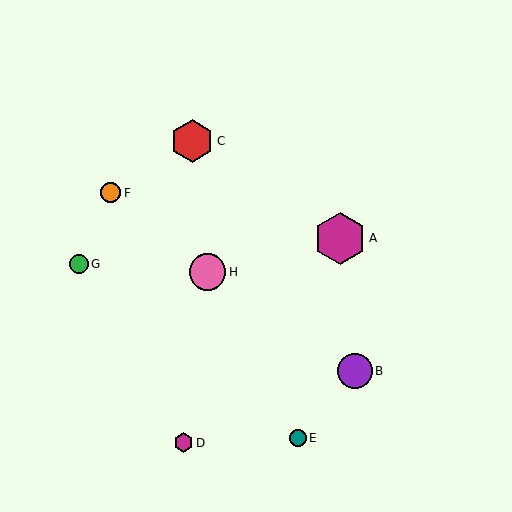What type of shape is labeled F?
Shape F is an orange circle.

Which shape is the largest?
The magenta hexagon (labeled A) is the largest.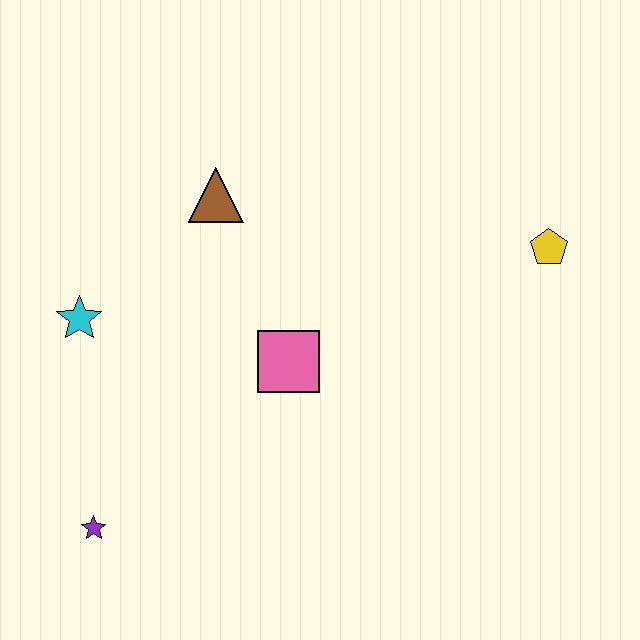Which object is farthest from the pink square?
The yellow pentagon is farthest from the pink square.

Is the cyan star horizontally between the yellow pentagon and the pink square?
No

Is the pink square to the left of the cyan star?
No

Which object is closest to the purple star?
The cyan star is closest to the purple star.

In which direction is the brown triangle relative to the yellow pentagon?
The brown triangle is to the left of the yellow pentagon.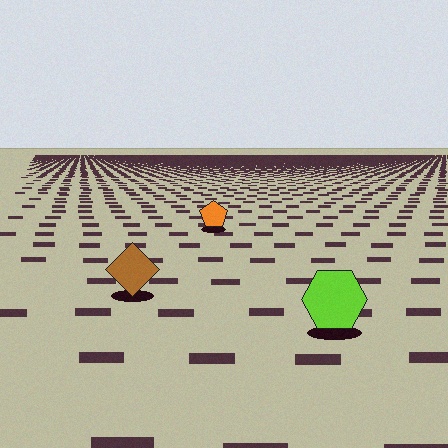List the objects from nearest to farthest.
From nearest to farthest: the lime hexagon, the brown diamond, the orange pentagon.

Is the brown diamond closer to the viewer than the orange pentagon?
Yes. The brown diamond is closer — you can tell from the texture gradient: the ground texture is coarser near it.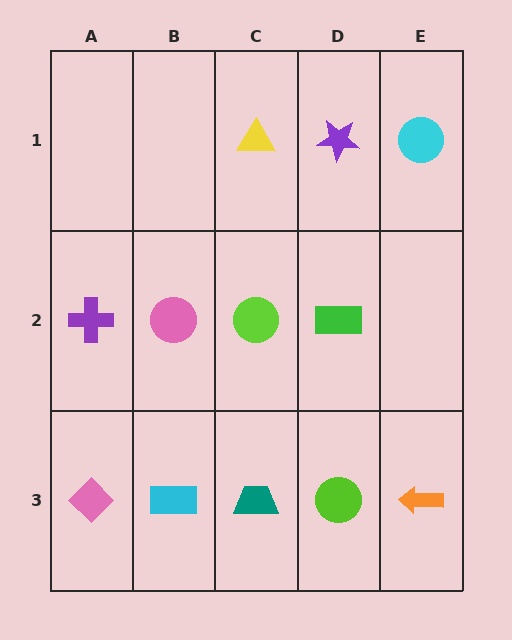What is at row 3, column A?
A pink diamond.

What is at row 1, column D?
A purple star.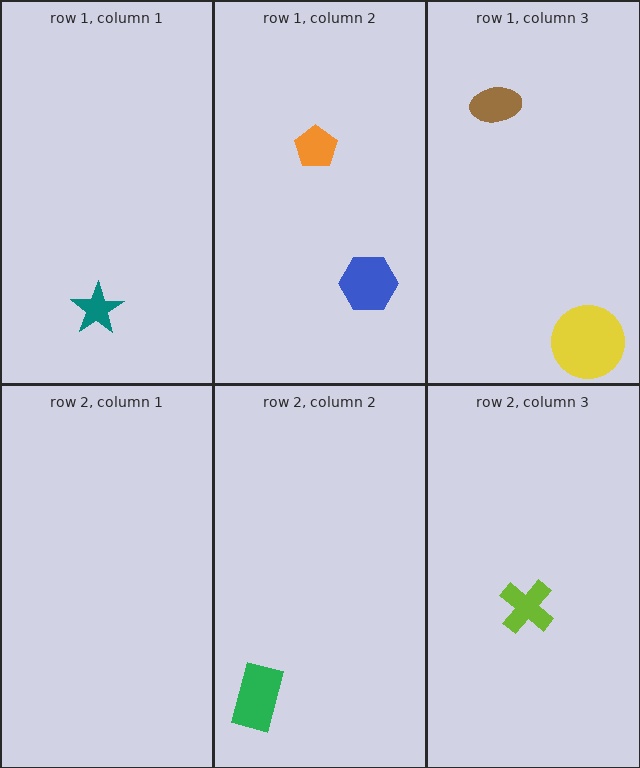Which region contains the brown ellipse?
The row 1, column 3 region.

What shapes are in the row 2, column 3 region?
The lime cross.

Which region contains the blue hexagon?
The row 1, column 2 region.